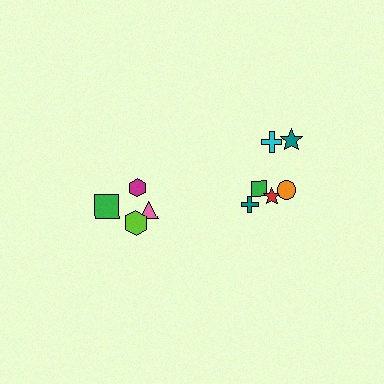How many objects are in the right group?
There are 6 objects.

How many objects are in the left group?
There are 4 objects.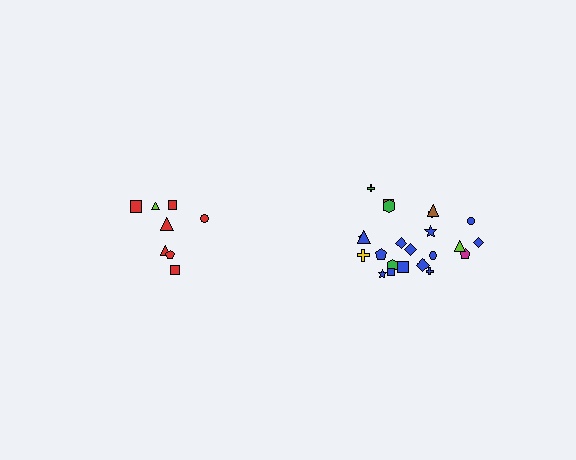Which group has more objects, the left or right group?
The right group.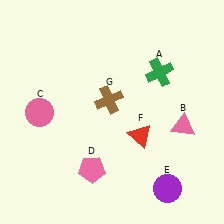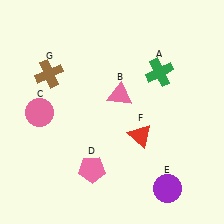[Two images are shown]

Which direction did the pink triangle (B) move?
The pink triangle (B) moved left.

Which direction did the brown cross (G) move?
The brown cross (G) moved left.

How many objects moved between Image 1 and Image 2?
2 objects moved between the two images.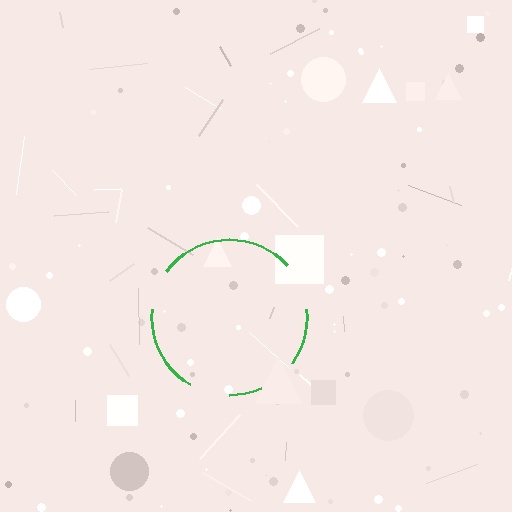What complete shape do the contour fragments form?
The contour fragments form a circle.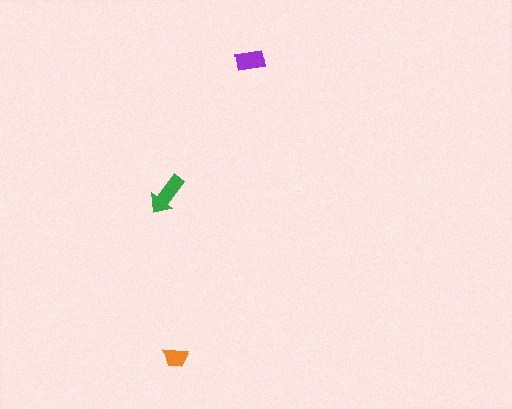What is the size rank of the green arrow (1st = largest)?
1st.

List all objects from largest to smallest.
The green arrow, the purple rectangle, the orange trapezoid.